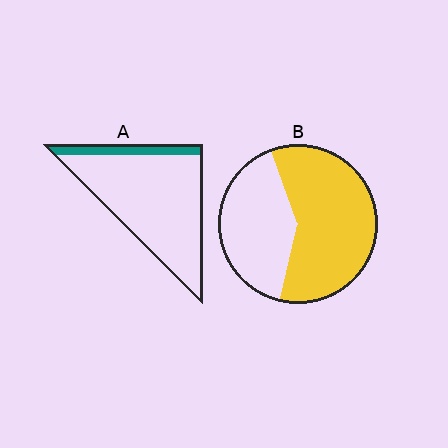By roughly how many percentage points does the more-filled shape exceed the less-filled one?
By roughly 45 percentage points (B over A).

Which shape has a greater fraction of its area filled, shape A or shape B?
Shape B.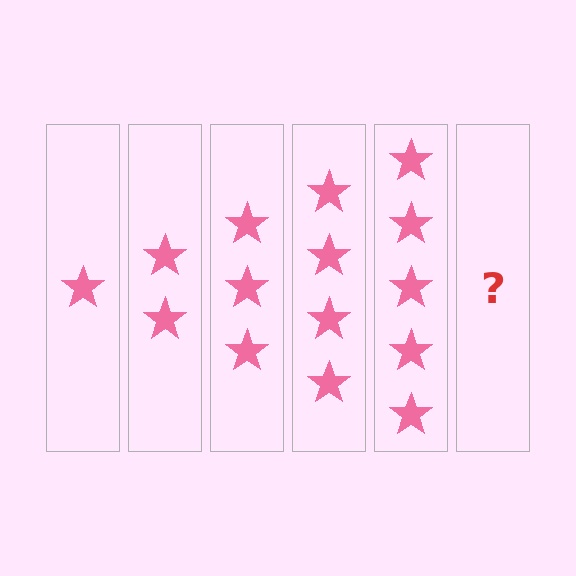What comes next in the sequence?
The next element should be 6 stars.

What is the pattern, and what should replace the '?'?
The pattern is that each step adds one more star. The '?' should be 6 stars.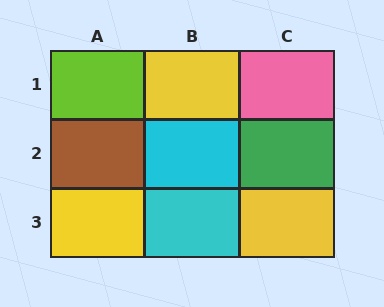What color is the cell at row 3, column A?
Yellow.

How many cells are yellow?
3 cells are yellow.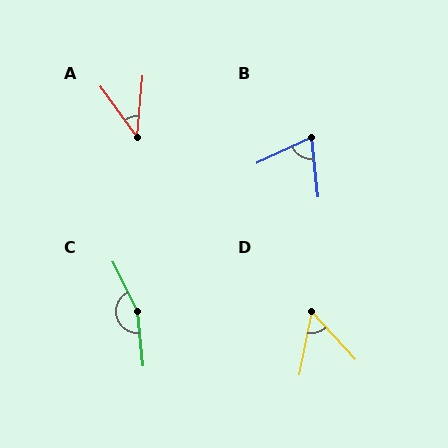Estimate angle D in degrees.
Approximately 54 degrees.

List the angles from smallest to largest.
A (41°), D (54°), B (71°), C (160°).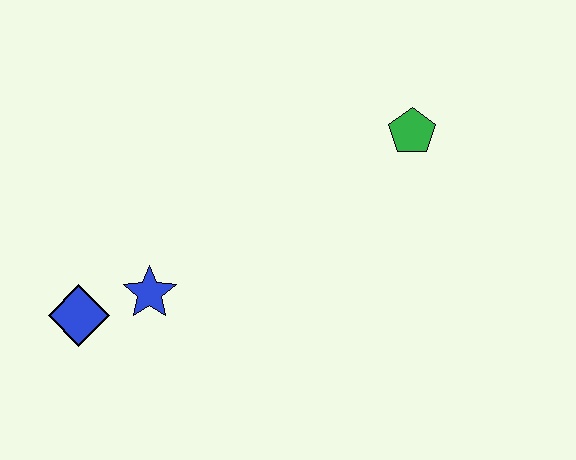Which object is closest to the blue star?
The blue diamond is closest to the blue star.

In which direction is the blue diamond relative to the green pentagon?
The blue diamond is to the left of the green pentagon.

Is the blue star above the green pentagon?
No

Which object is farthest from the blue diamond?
The green pentagon is farthest from the blue diamond.